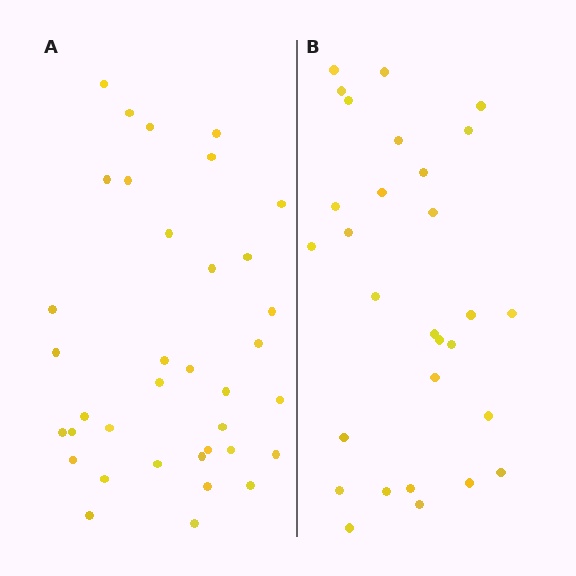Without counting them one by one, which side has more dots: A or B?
Region A (the left region) has more dots.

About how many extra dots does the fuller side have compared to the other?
Region A has roughly 8 or so more dots than region B.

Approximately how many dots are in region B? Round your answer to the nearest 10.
About 30 dots. (The exact count is 29, which rounds to 30.)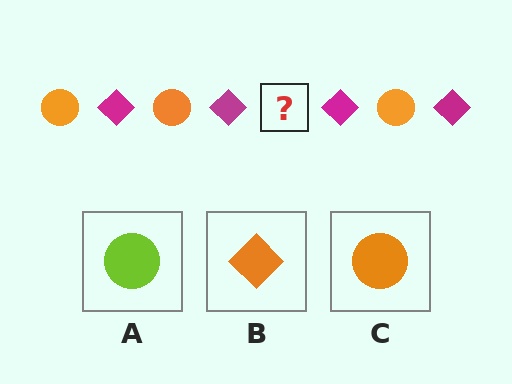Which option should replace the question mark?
Option C.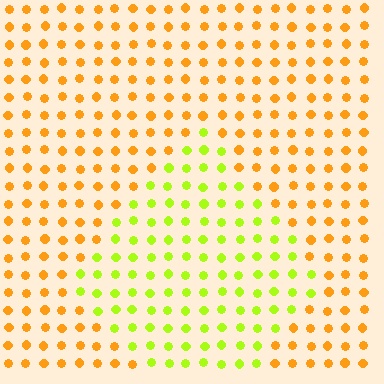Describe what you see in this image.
The image is filled with small orange elements in a uniform arrangement. A diamond-shaped region is visible where the elements are tinted to a slightly different hue, forming a subtle color boundary.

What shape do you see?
I see a diamond.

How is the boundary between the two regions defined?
The boundary is defined purely by a slight shift in hue (about 47 degrees). Spacing, size, and orientation are identical on both sides.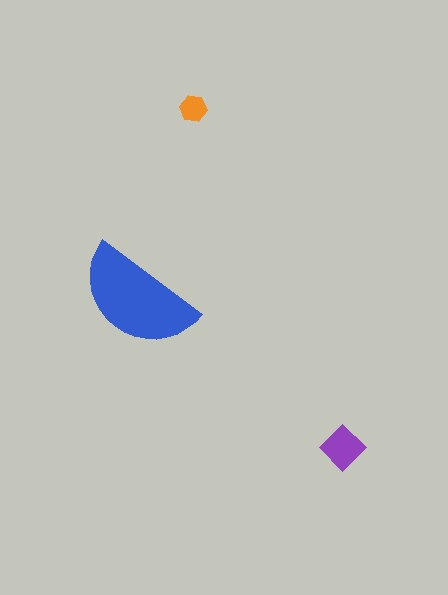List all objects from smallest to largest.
The orange hexagon, the purple diamond, the blue semicircle.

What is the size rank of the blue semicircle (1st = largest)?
1st.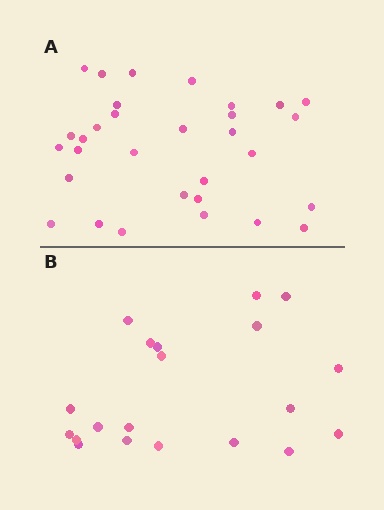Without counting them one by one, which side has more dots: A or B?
Region A (the top region) has more dots.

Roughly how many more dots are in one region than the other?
Region A has roughly 12 or so more dots than region B.